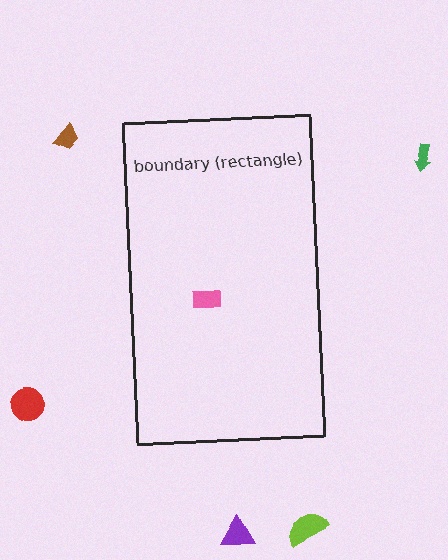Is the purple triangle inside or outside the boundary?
Outside.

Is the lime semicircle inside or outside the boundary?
Outside.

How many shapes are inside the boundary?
1 inside, 5 outside.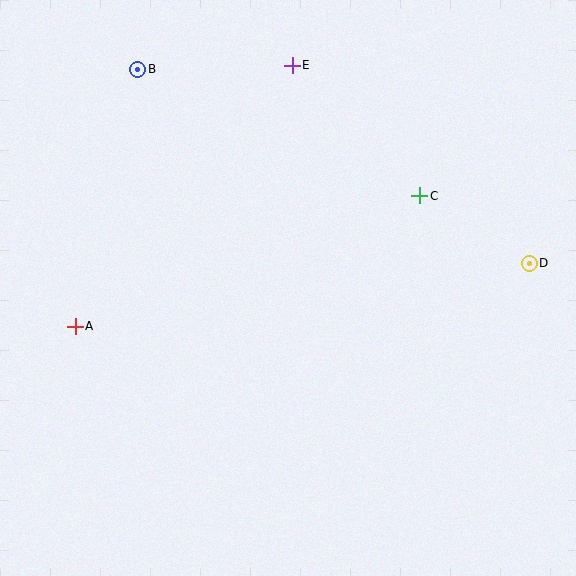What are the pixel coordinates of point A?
Point A is at (75, 326).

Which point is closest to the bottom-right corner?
Point D is closest to the bottom-right corner.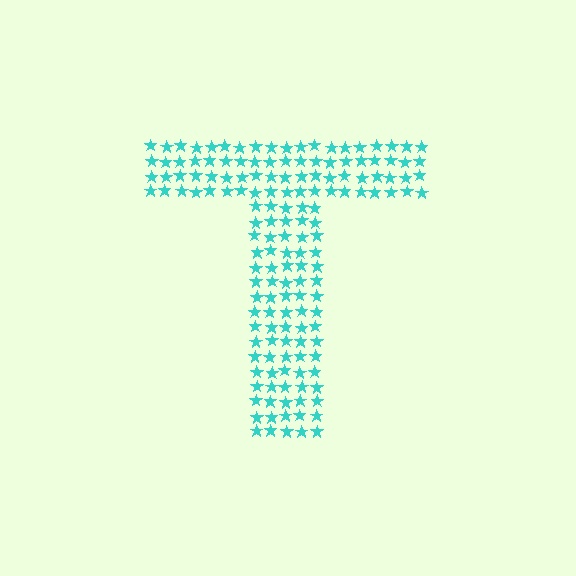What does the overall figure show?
The overall figure shows the letter T.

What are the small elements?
The small elements are stars.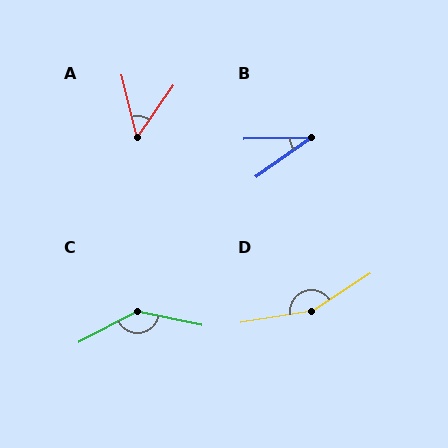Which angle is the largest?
D, at approximately 156 degrees.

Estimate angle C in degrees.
Approximately 141 degrees.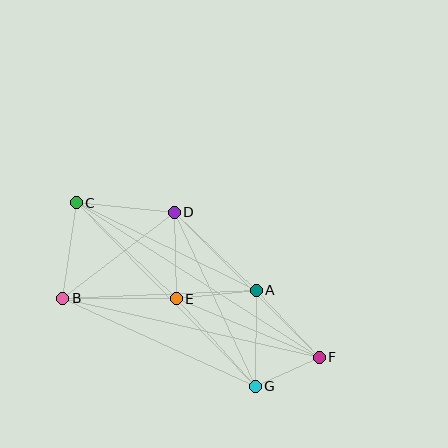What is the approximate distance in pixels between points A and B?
The distance between A and B is approximately 194 pixels.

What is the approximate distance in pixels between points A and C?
The distance between A and C is approximately 200 pixels.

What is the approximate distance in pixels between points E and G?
The distance between E and G is approximately 118 pixels.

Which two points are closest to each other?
Points F and G are closest to each other.